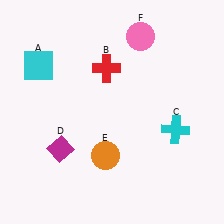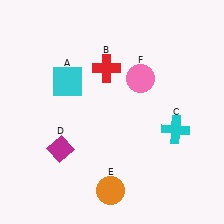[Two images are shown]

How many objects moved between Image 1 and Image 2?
3 objects moved between the two images.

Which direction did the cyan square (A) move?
The cyan square (A) moved right.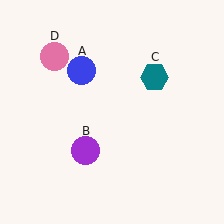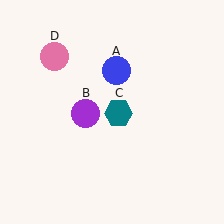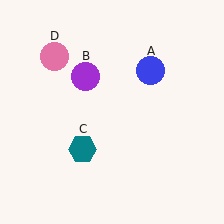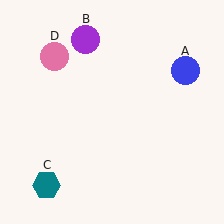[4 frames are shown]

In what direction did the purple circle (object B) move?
The purple circle (object B) moved up.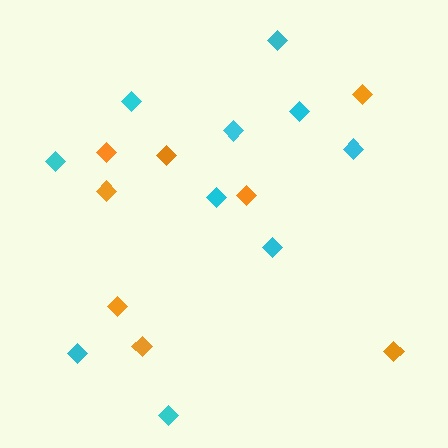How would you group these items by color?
There are 2 groups: one group of orange diamonds (8) and one group of cyan diamonds (10).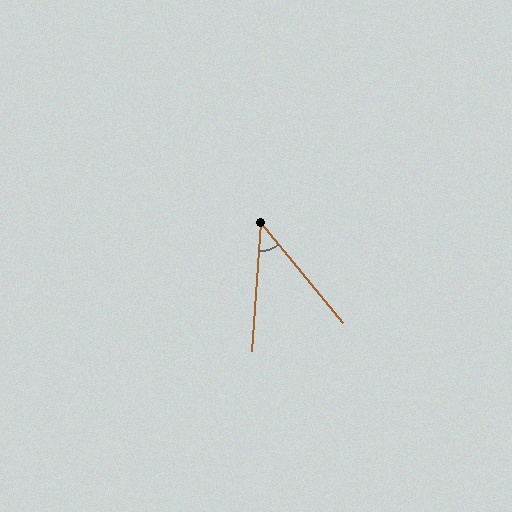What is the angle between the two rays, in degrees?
Approximately 43 degrees.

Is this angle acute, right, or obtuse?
It is acute.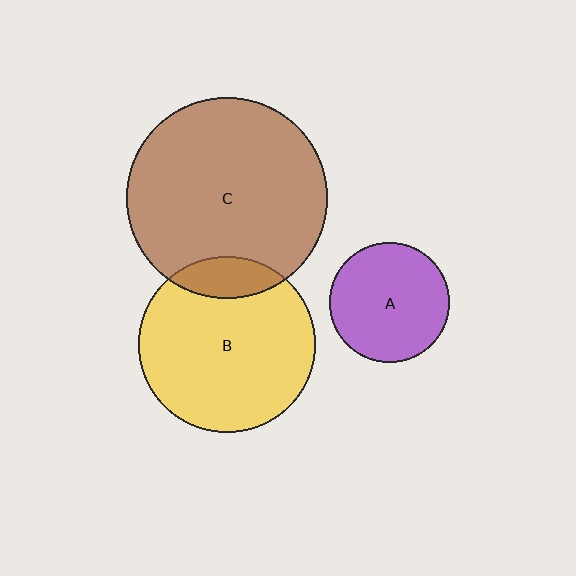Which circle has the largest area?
Circle C (brown).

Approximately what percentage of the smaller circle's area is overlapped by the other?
Approximately 15%.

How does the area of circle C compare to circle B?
Approximately 1.3 times.